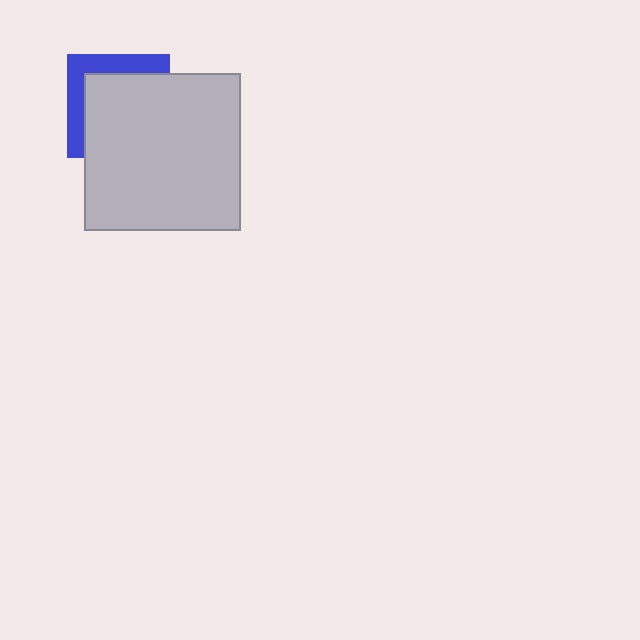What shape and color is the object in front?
The object in front is a light gray square.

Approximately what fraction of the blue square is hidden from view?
Roughly 68% of the blue square is hidden behind the light gray square.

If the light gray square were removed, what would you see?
You would see the complete blue square.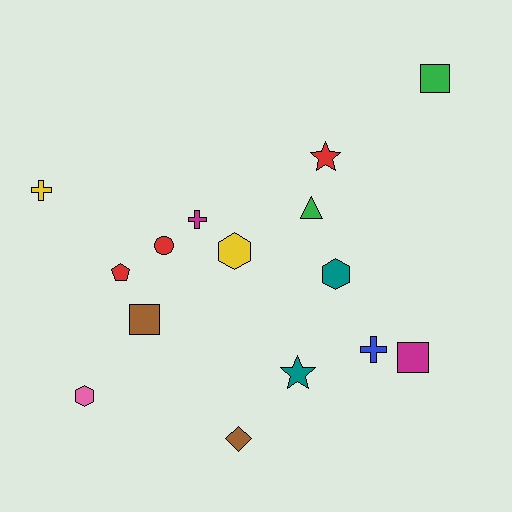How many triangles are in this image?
There is 1 triangle.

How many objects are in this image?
There are 15 objects.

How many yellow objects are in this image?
There are 2 yellow objects.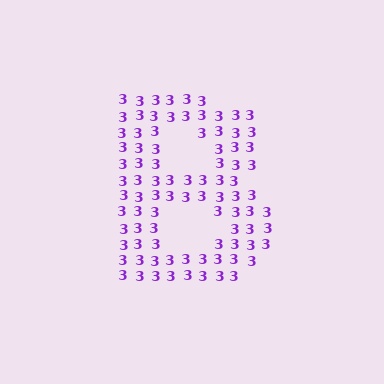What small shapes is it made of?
It is made of small digit 3's.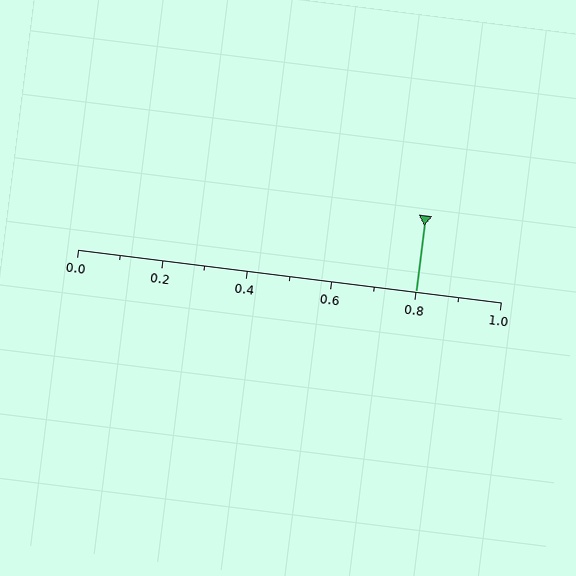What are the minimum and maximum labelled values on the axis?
The axis runs from 0.0 to 1.0.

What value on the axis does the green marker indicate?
The marker indicates approximately 0.8.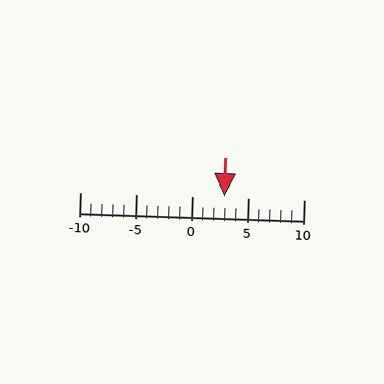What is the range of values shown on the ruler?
The ruler shows values from -10 to 10.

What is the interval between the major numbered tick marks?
The major tick marks are spaced 5 units apart.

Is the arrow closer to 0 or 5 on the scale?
The arrow is closer to 5.